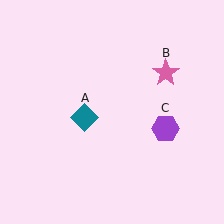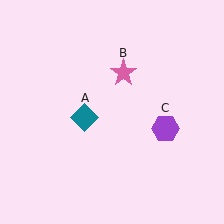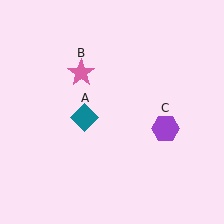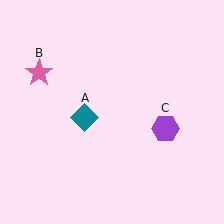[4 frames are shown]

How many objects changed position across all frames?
1 object changed position: pink star (object B).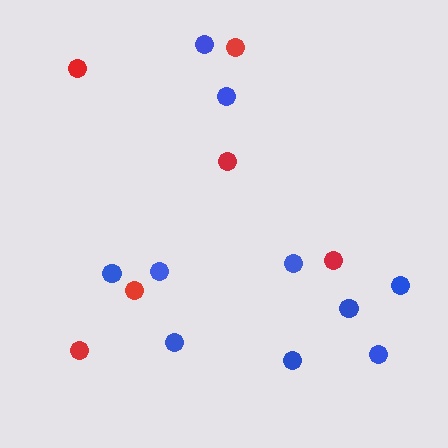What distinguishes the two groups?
There are 2 groups: one group of red circles (6) and one group of blue circles (10).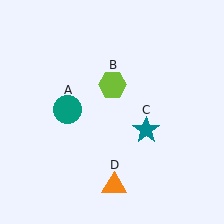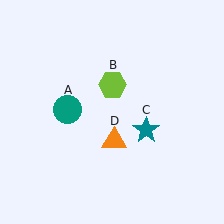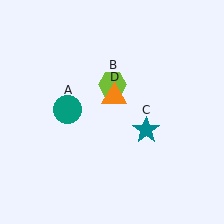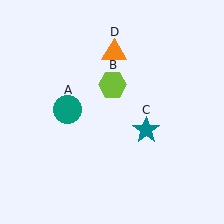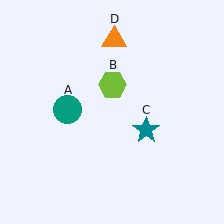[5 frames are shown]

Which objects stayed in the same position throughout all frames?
Teal circle (object A) and lime hexagon (object B) and teal star (object C) remained stationary.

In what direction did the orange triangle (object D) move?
The orange triangle (object D) moved up.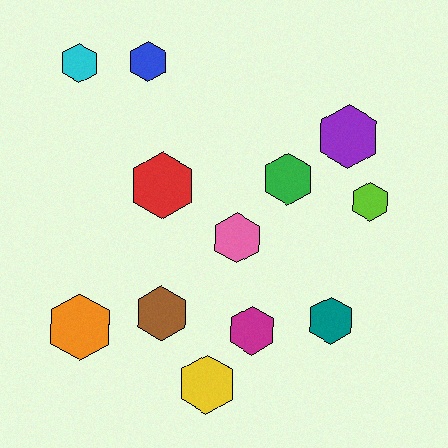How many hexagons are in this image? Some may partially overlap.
There are 12 hexagons.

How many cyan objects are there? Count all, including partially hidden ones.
There is 1 cyan object.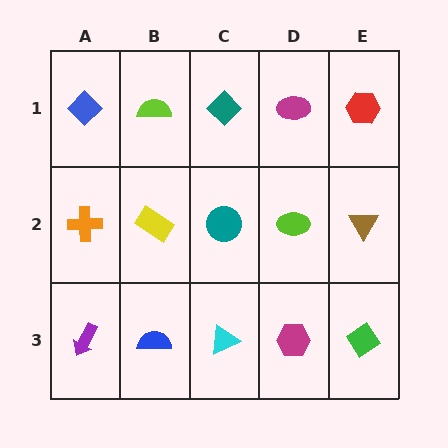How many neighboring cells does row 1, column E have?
2.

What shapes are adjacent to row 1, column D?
A lime ellipse (row 2, column D), a teal diamond (row 1, column C), a red hexagon (row 1, column E).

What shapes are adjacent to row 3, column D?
A lime ellipse (row 2, column D), a cyan triangle (row 3, column C), a green diamond (row 3, column E).